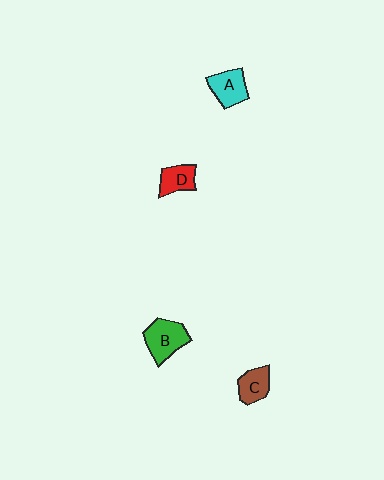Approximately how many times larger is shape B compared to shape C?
Approximately 1.5 times.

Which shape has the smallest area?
Shape D (red).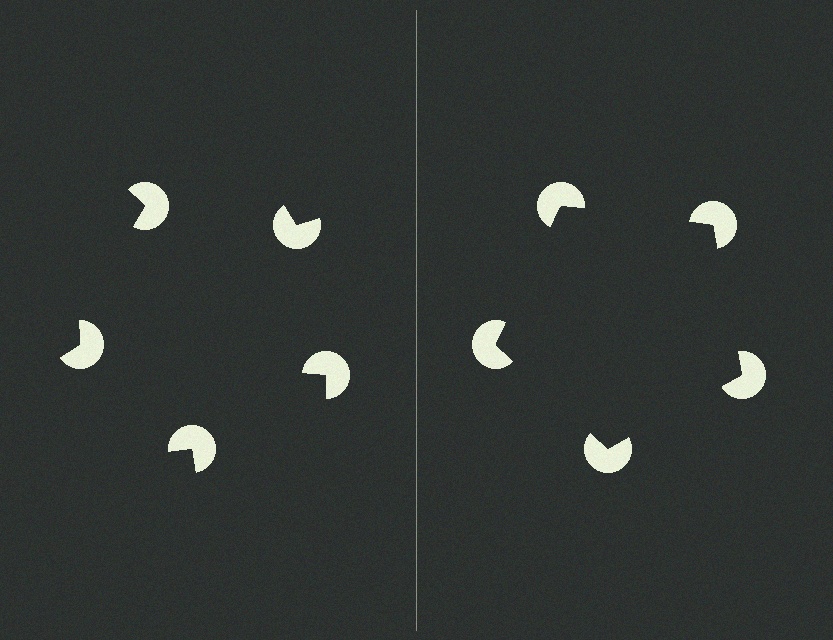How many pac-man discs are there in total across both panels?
10 — 5 on each side.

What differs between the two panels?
The pac-man discs are positioned identically on both sides; only the wedge orientations differ. On the right they align to a pentagon; on the left they are misaligned.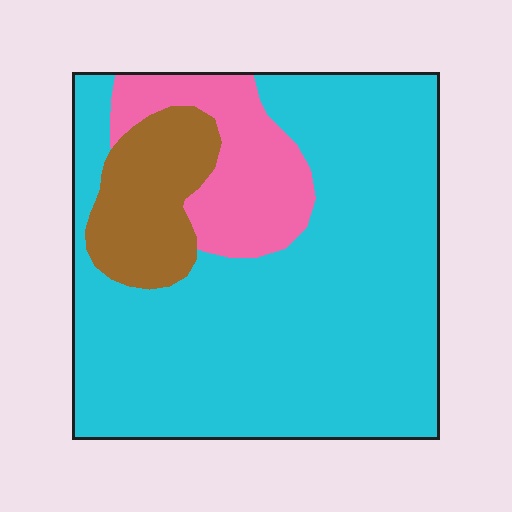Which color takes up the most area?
Cyan, at roughly 70%.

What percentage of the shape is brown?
Brown takes up less than a sixth of the shape.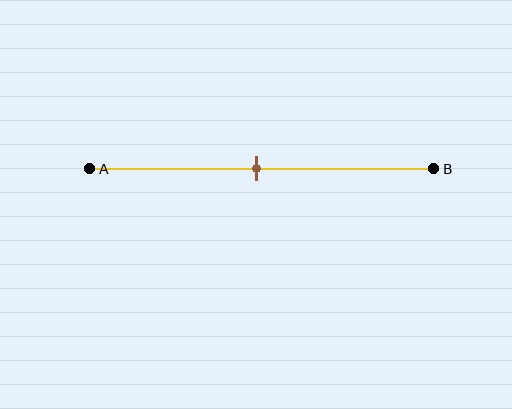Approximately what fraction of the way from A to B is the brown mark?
The brown mark is approximately 50% of the way from A to B.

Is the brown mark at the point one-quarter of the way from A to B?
No, the mark is at about 50% from A, not at the 25% one-quarter point.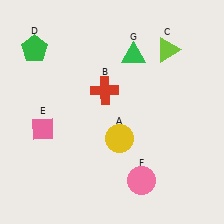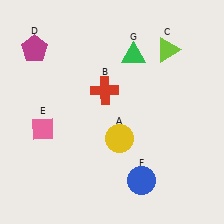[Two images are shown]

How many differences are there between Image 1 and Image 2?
There are 2 differences between the two images.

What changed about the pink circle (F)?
In Image 1, F is pink. In Image 2, it changed to blue.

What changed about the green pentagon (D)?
In Image 1, D is green. In Image 2, it changed to magenta.